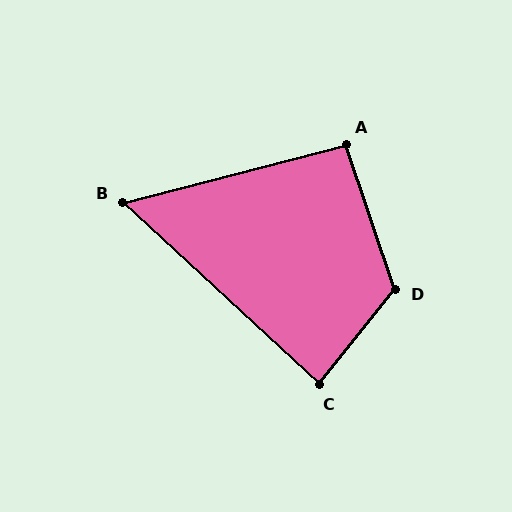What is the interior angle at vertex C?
Approximately 86 degrees (approximately right).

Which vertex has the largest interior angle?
D, at approximately 123 degrees.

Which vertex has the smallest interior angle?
B, at approximately 57 degrees.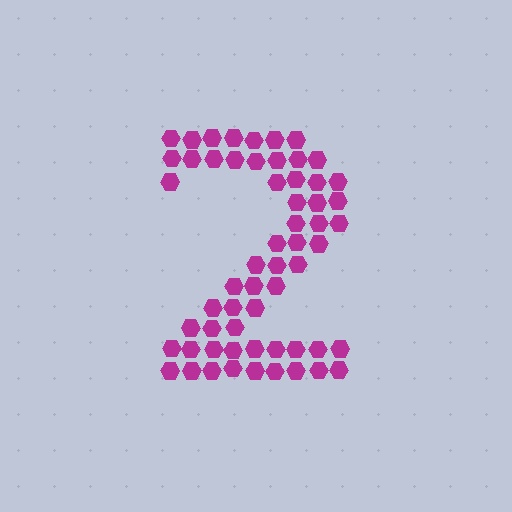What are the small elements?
The small elements are hexagons.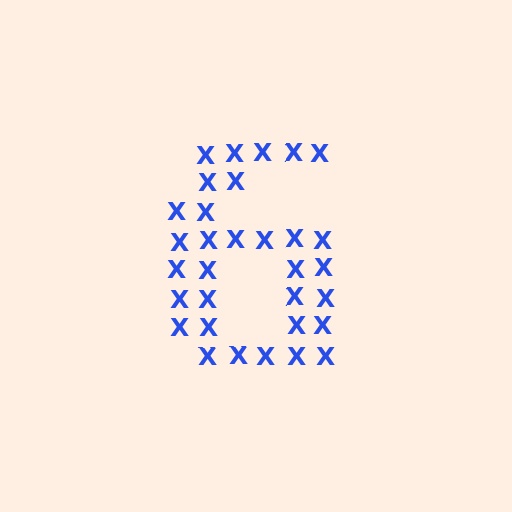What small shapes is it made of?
It is made of small letter X's.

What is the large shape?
The large shape is the digit 6.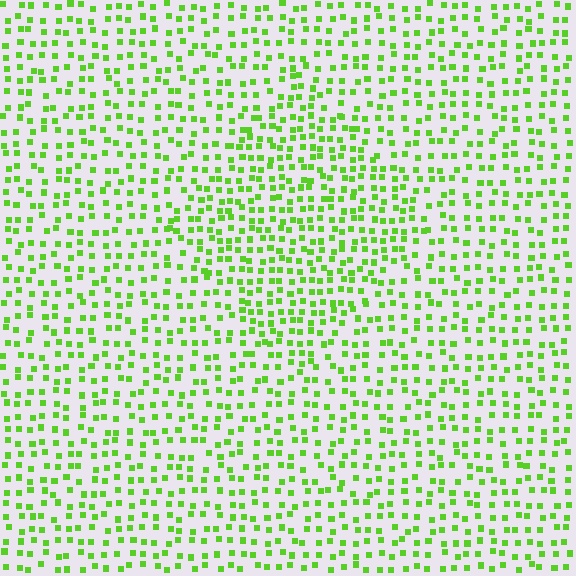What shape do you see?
I see a diamond.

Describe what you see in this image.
The image contains small lime elements arranged at two different densities. A diamond-shaped region is visible where the elements are more densely packed than the surrounding area.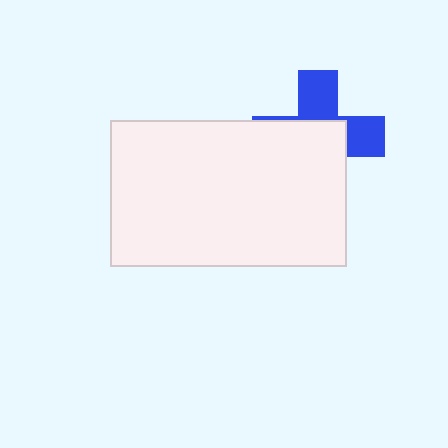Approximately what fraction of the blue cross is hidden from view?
Roughly 59% of the blue cross is hidden behind the white rectangle.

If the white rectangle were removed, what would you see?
You would see the complete blue cross.